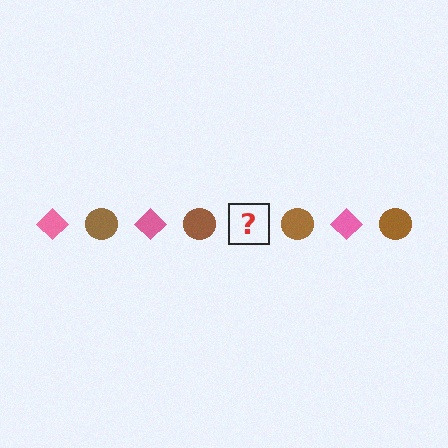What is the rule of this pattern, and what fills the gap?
The rule is that the pattern alternates between pink diamond and brown circle. The gap should be filled with a pink diamond.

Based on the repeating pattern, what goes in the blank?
The blank should be a pink diamond.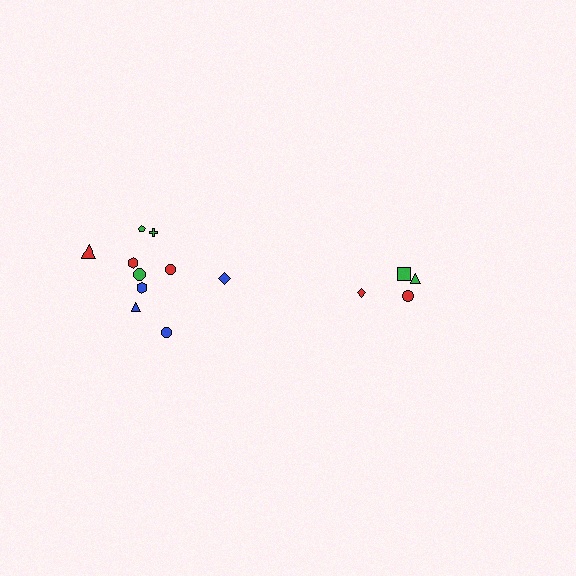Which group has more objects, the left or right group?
The left group.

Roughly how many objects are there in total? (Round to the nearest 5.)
Roughly 15 objects in total.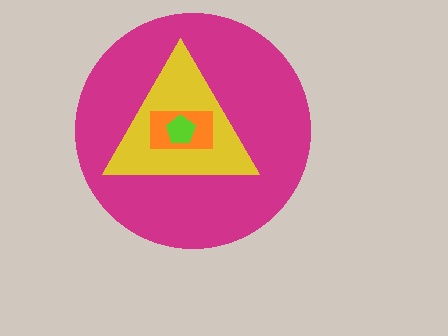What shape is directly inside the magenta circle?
The yellow triangle.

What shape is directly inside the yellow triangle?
The orange rectangle.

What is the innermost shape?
The lime pentagon.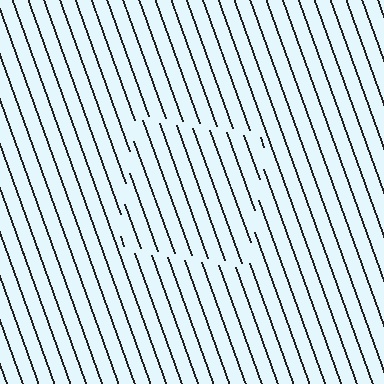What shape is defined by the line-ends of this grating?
An illusory square. The interior of the shape contains the same grating, shifted by half a period — the contour is defined by the phase discontinuity where line-ends from the inner and outer gratings abut.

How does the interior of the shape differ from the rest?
The interior of the shape contains the same grating, shifted by half a period — the contour is defined by the phase discontinuity where line-ends from the inner and outer gratings abut.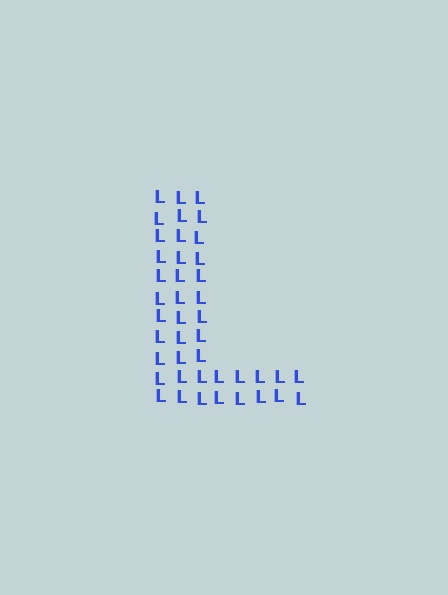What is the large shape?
The large shape is the letter L.